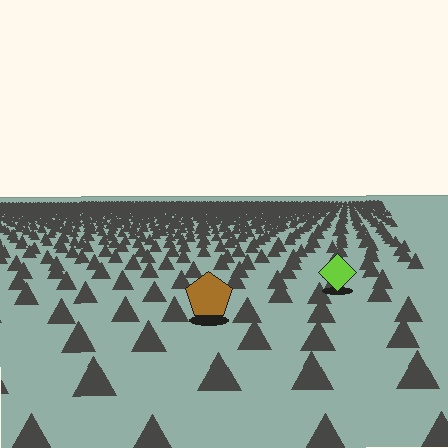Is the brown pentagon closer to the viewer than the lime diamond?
Yes. The brown pentagon is closer — you can tell from the texture gradient: the ground texture is coarser near it.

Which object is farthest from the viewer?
The lime diamond is farthest from the viewer. It appears smaller and the ground texture around it is denser.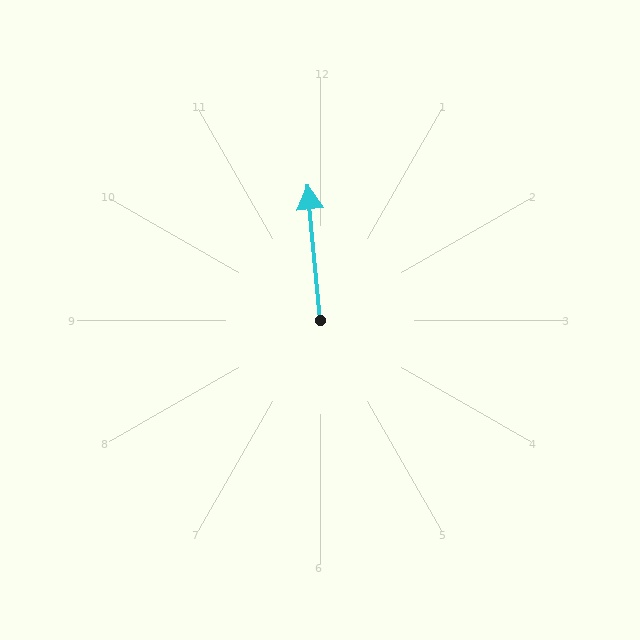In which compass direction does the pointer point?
North.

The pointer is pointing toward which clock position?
Roughly 12 o'clock.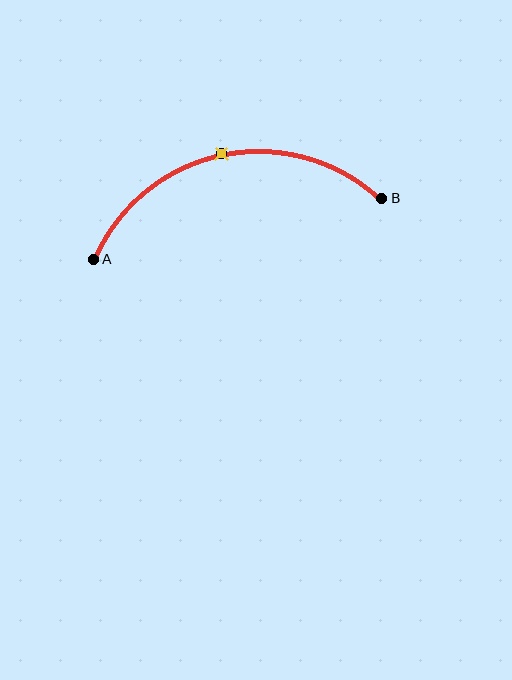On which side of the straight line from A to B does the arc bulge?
The arc bulges above the straight line connecting A and B.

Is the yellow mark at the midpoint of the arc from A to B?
Yes. The yellow mark lies on the arc at equal arc-length from both A and B — it is the arc midpoint.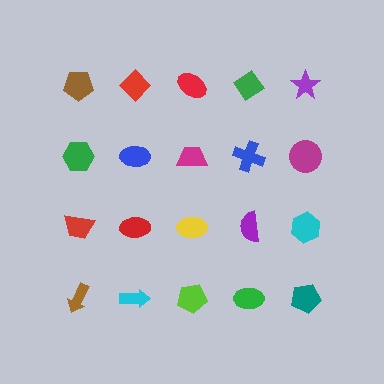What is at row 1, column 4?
A green diamond.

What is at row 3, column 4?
A purple semicircle.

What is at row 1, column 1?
A brown pentagon.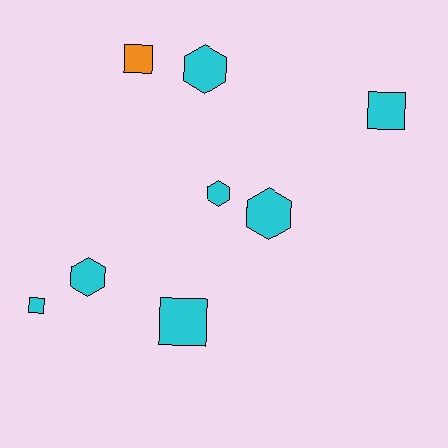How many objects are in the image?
There are 8 objects.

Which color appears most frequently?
Cyan, with 7 objects.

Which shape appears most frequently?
Hexagon, with 4 objects.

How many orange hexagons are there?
There are no orange hexagons.